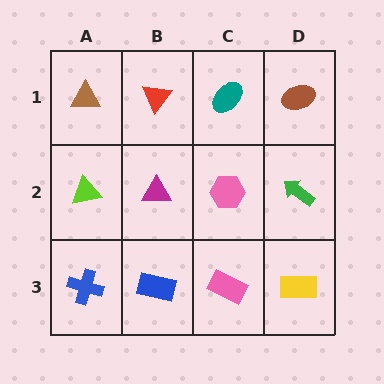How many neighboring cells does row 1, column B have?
3.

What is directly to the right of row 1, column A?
A red triangle.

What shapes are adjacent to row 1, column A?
A lime triangle (row 2, column A), a red triangle (row 1, column B).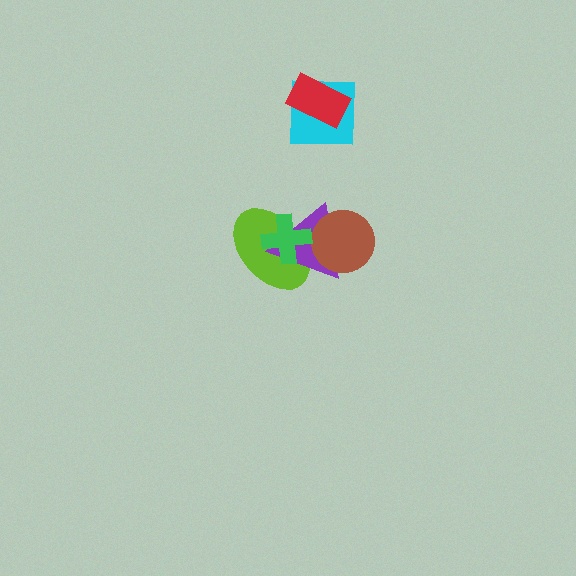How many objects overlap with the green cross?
2 objects overlap with the green cross.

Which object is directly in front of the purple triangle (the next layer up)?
The brown circle is directly in front of the purple triangle.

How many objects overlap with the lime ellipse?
2 objects overlap with the lime ellipse.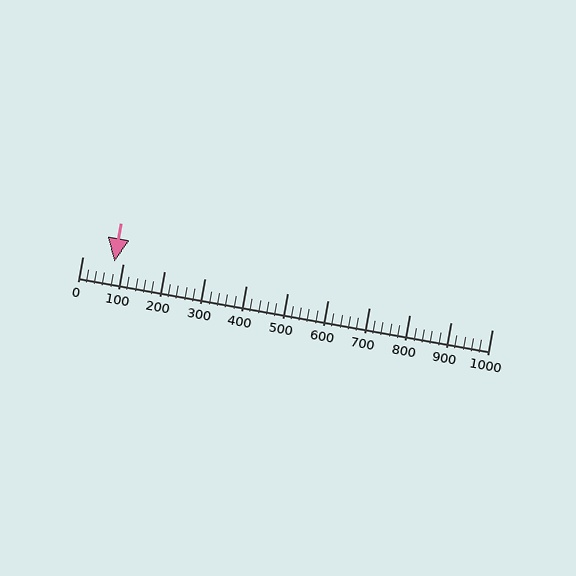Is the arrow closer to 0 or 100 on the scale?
The arrow is closer to 100.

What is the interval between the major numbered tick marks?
The major tick marks are spaced 100 units apart.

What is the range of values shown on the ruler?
The ruler shows values from 0 to 1000.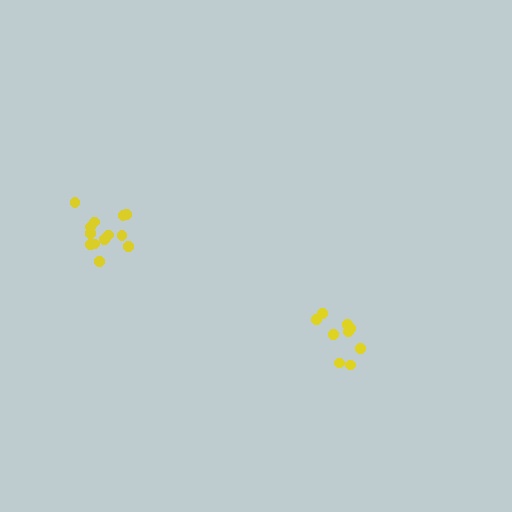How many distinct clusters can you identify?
There are 2 distinct clusters.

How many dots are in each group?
Group 1: 13 dots, Group 2: 9 dots (22 total).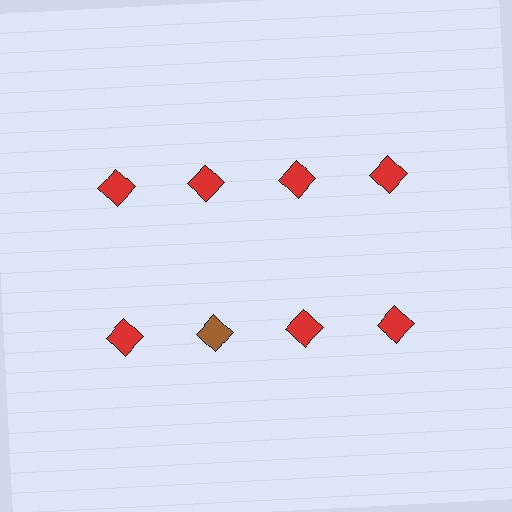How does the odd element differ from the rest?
It has a different color: brown instead of red.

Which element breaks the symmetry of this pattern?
The brown diamond in the second row, second from left column breaks the symmetry. All other shapes are red diamonds.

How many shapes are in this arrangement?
There are 8 shapes arranged in a grid pattern.